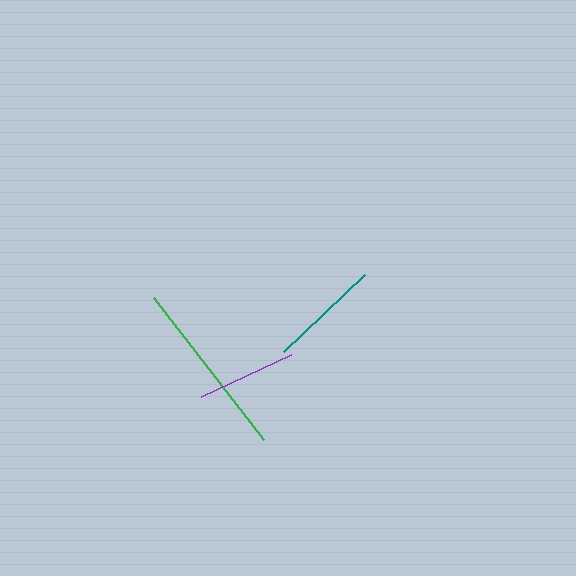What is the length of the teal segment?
The teal segment is approximately 112 pixels long.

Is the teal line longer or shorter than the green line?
The green line is longer than the teal line.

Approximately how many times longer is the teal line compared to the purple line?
The teal line is approximately 1.1 times the length of the purple line.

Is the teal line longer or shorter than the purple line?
The teal line is longer than the purple line.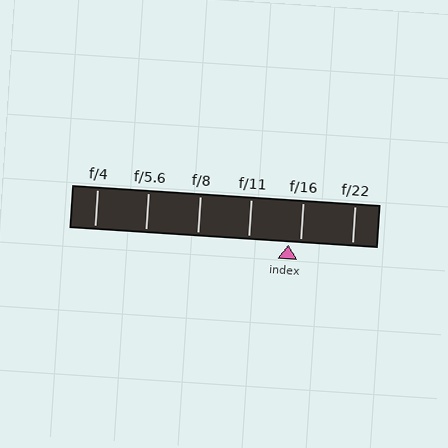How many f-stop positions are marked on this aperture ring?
There are 6 f-stop positions marked.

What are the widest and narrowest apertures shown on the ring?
The widest aperture shown is f/4 and the narrowest is f/22.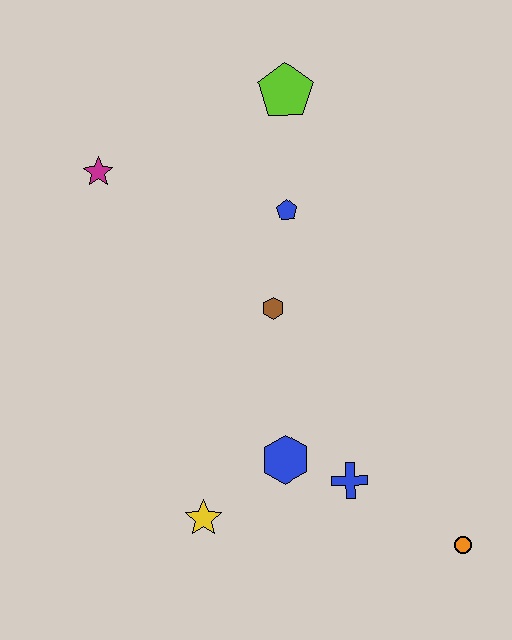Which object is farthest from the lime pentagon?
The orange circle is farthest from the lime pentagon.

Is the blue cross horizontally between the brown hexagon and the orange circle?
Yes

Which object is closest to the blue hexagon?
The blue cross is closest to the blue hexagon.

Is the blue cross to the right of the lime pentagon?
Yes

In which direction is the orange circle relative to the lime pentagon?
The orange circle is below the lime pentagon.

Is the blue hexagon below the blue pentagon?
Yes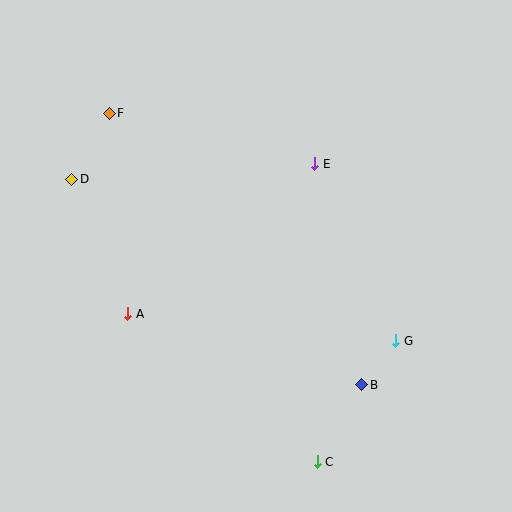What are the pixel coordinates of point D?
Point D is at (72, 179).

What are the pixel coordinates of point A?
Point A is at (128, 314).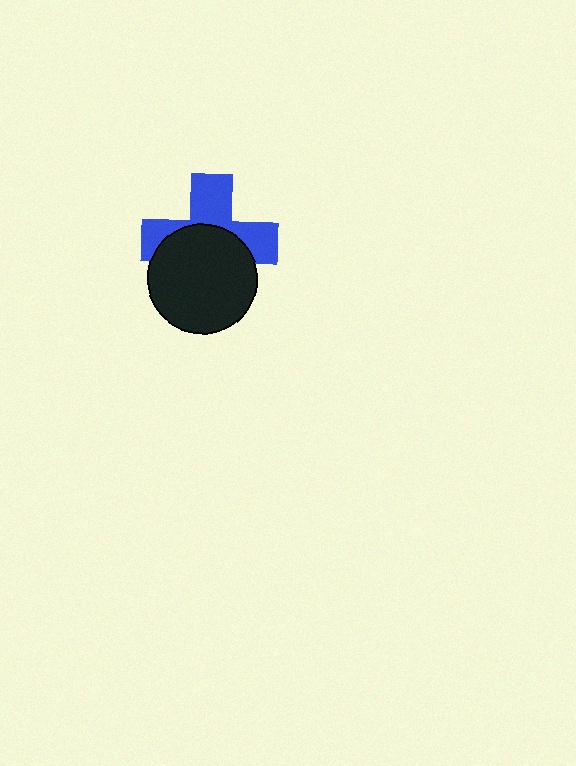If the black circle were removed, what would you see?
You would see the complete blue cross.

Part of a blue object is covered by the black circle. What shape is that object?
It is a cross.